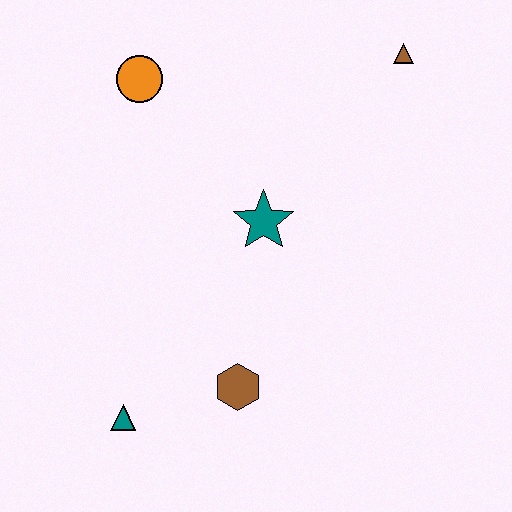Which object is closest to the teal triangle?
The brown hexagon is closest to the teal triangle.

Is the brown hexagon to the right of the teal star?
No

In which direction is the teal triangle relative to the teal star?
The teal triangle is below the teal star.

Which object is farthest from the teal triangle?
The brown triangle is farthest from the teal triangle.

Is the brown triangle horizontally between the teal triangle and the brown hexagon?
No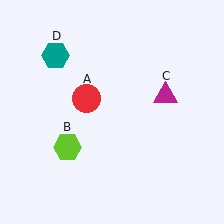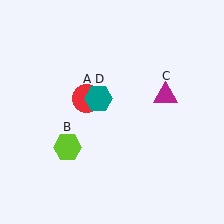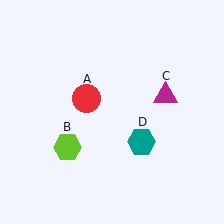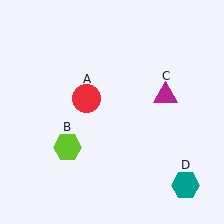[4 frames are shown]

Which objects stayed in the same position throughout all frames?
Red circle (object A) and lime hexagon (object B) and magenta triangle (object C) remained stationary.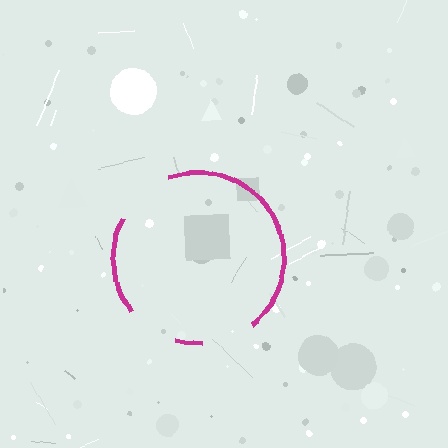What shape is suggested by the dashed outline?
The dashed outline suggests a circle.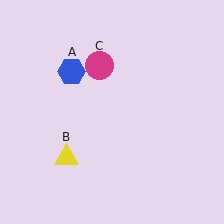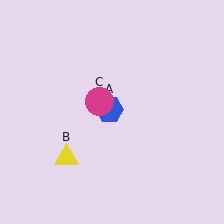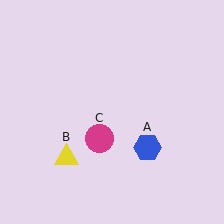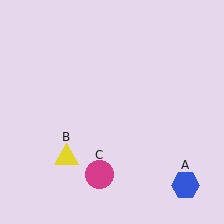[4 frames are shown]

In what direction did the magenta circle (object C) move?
The magenta circle (object C) moved down.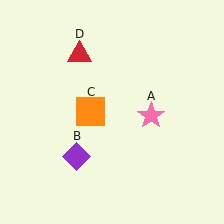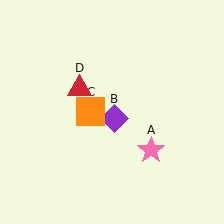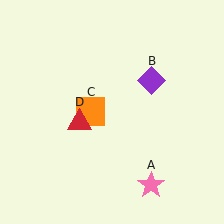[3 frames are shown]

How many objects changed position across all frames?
3 objects changed position: pink star (object A), purple diamond (object B), red triangle (object D).